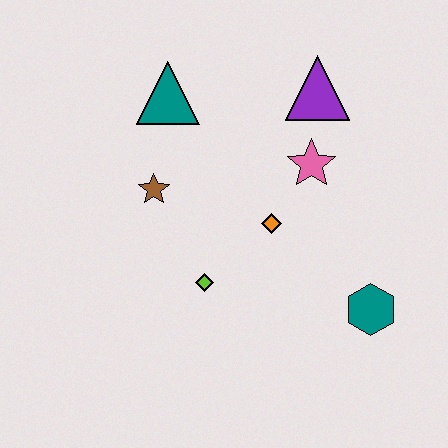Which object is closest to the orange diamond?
The pink star is closest to the orange diamond.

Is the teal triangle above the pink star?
Yes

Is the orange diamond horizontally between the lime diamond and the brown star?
No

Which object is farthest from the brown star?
The teal hexagon is farthest from the brown star.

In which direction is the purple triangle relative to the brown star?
The purple triangle is to the right of the brown star.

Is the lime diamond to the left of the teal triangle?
No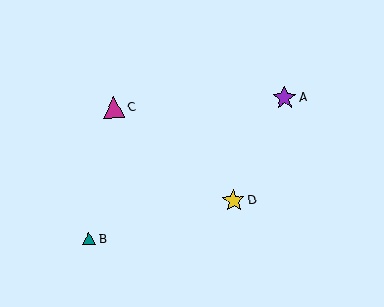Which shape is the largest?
The purple star (labeled A) is the largest.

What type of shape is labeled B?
Shape B is a teal triangle.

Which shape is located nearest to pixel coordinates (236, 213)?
The yellow star (labeled D) at (234, 201) is nearest to that location.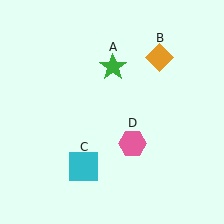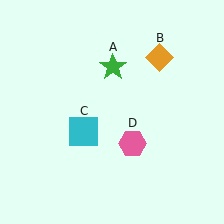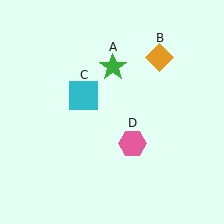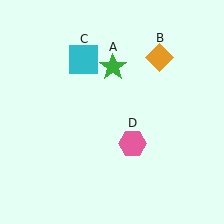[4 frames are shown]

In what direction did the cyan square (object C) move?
The cyan square (object C) moved up.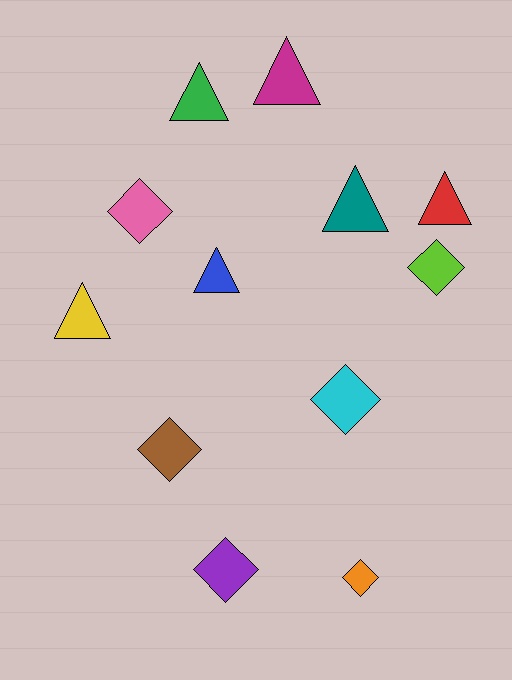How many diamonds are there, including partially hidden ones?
There are 6 diamonds.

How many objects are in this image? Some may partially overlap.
There are 12 objects.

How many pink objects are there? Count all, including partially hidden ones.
There is 1 pink object.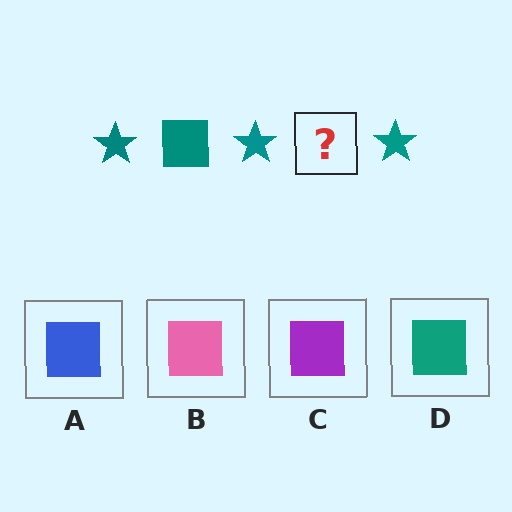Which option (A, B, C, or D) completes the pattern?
D.